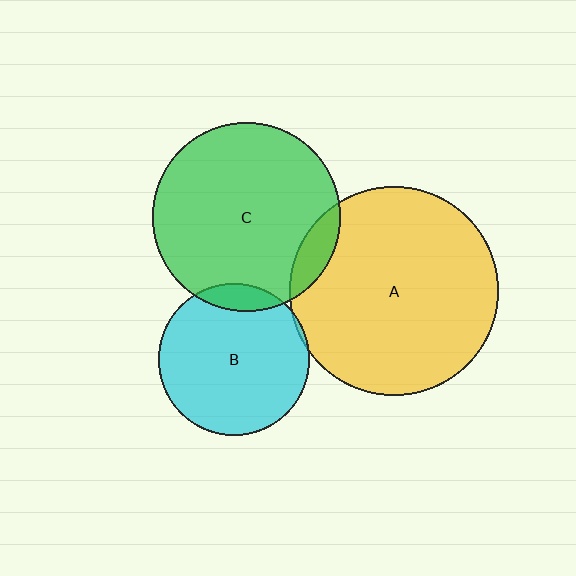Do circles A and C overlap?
Yes.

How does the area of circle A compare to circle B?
Approximately 1.9 times.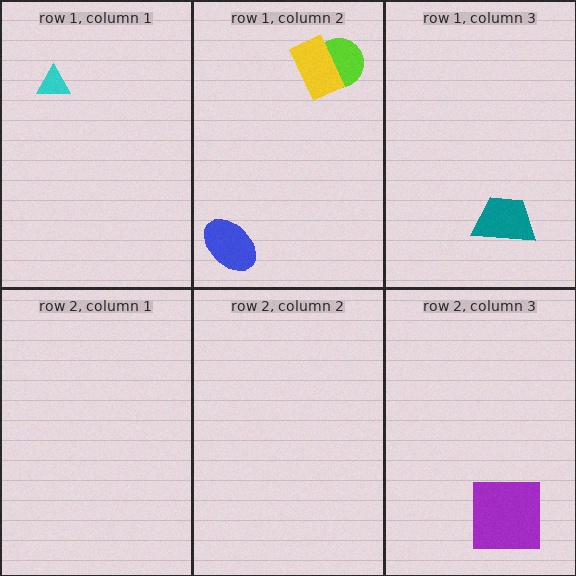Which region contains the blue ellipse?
The row 1, column 2 region.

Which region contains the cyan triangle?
The row 1, column 1 region.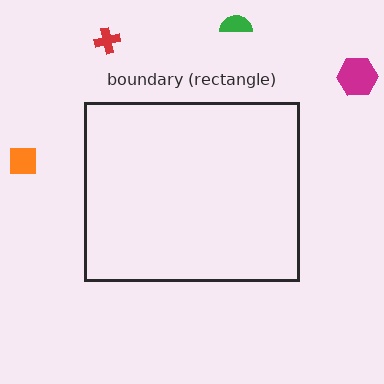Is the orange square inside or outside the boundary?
Outside.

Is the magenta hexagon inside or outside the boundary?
Outside.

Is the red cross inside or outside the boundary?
Outside.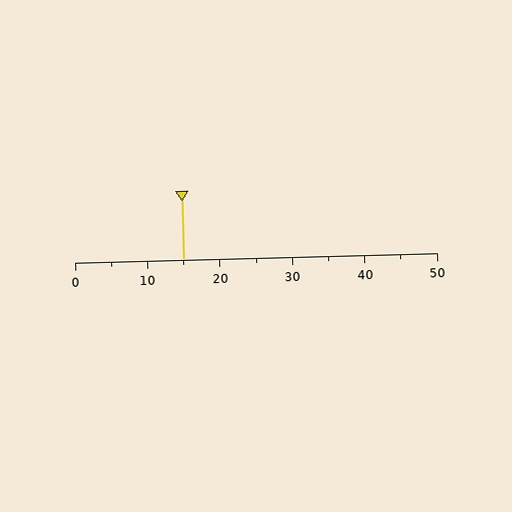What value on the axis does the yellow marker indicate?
The marker indicates approximately 15.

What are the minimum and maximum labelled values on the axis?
The axis runs from 0 to 50.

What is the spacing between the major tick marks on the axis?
The major ticks are spaced 10 apart.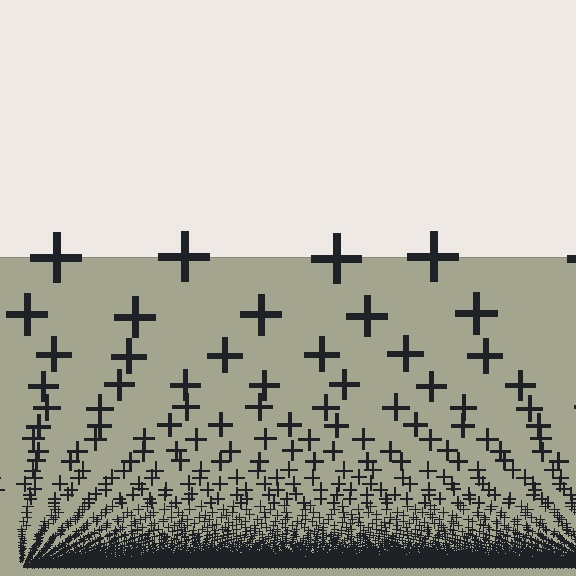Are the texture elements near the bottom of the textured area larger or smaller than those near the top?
Smaller. The gradient is inverted — elements near the bottom are smaller and denser.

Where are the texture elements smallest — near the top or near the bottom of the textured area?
Near the bottom.